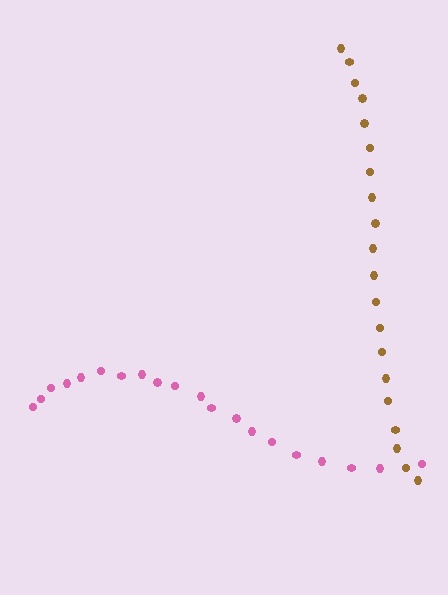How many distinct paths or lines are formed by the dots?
There are 2 distinct paths.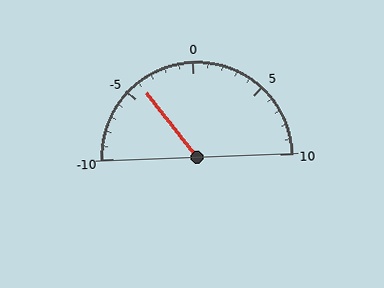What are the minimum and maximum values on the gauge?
The gauge ranges from -10 to 10.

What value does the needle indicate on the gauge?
The needle indicates approximately -4.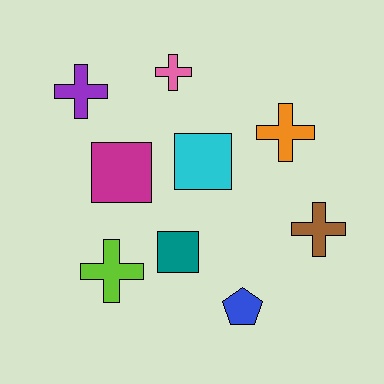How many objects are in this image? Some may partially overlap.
There are 9 objects.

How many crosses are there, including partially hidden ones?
There are 5 crosses.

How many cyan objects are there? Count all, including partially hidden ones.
There is 1 cyan object.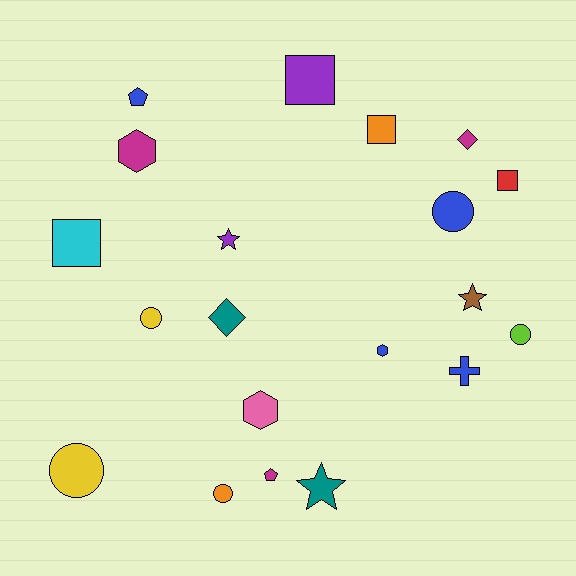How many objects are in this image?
There are 20 objects.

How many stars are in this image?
There are 3 stars.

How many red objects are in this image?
There is 1 red object.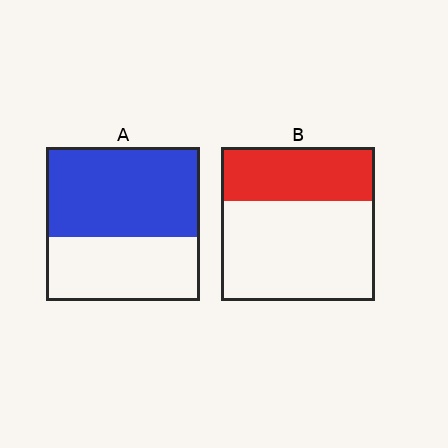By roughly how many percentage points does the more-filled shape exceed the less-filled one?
By roughly 25 percentage points (A over B).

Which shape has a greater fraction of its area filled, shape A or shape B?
Shape A.